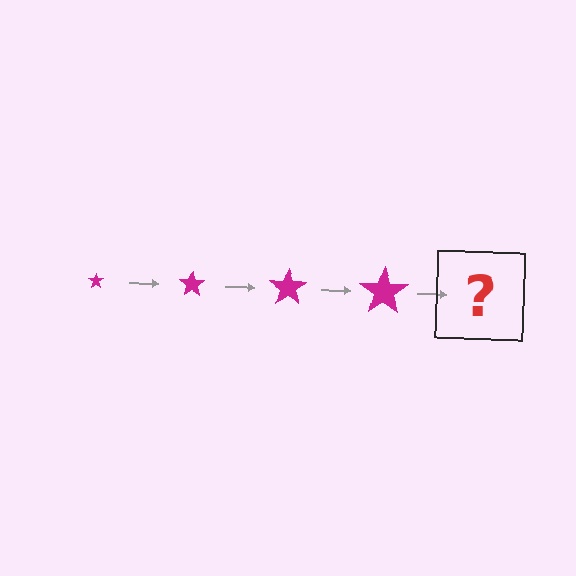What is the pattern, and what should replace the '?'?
The pattern is that the star gets progressively larger each step. The '?' should be a magenta star, larger than the previous one.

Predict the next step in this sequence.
The next step is a magenta star, larger than the previous one.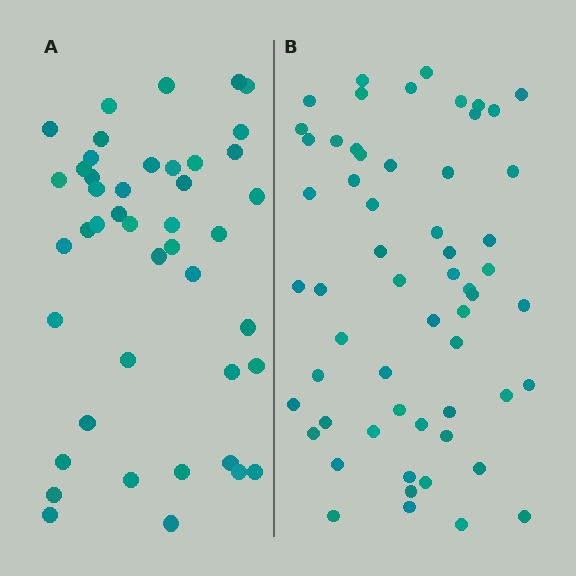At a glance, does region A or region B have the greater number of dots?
Region B (the right region) has more dots.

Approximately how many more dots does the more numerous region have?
Region B has approximately 15 more dots than region A.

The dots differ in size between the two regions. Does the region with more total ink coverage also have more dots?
No. Region A has more total ink coverage because its dots are larger, but region B actually contains more individual dots. Total area can be misleading — the number of items is what matters here.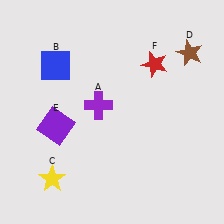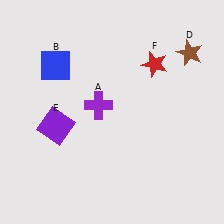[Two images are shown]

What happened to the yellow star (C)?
The yellow star (C) was removed in Image 2. It was in the bottom-left area of Image 1.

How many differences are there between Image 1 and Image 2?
There is 1 difference between the two images.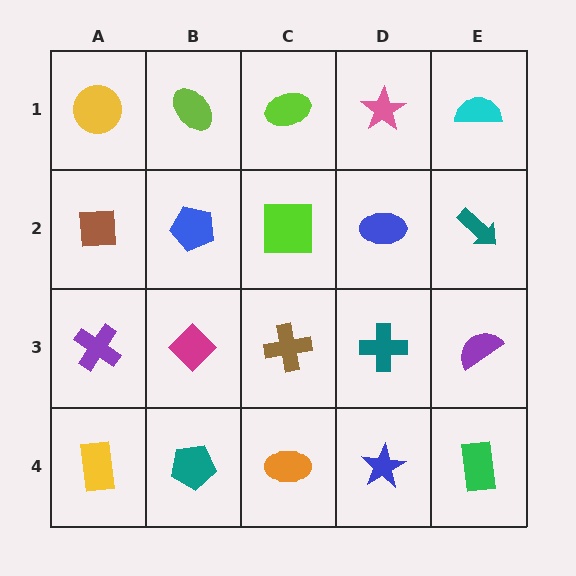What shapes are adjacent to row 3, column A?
A brown square (row 2, column A), a yellow rectangle (row 4, column A), a magenta diamond (row 3, column B).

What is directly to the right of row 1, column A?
A lime ellipse.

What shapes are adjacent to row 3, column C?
A lime square (row 2, column C), an orange ellipse (row 4, column C), a magenta diamond (row 3, column B), a teal cross (row 3, column D).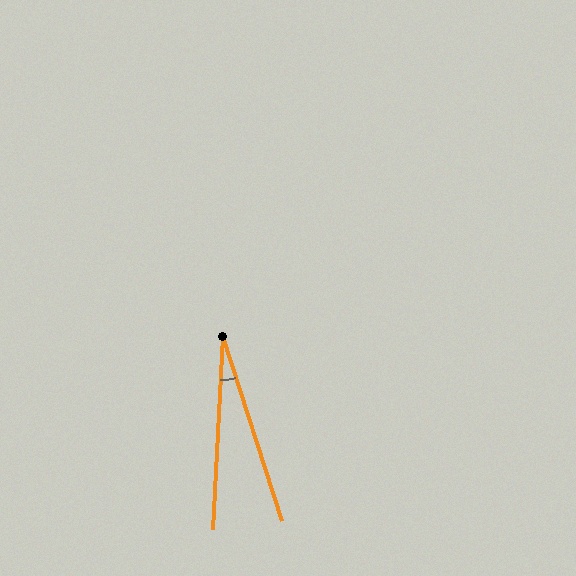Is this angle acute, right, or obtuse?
It is acute.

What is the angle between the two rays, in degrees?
Approximately 21 degrees.